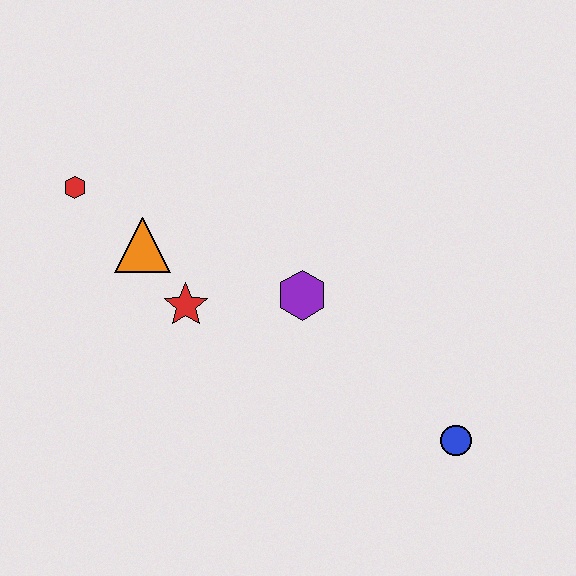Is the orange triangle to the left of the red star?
Yes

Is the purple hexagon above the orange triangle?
No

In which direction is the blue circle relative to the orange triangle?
The blue circle is to the right of the orange triangle.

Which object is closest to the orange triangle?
The red star is closest to the orange triangle.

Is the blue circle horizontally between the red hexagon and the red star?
No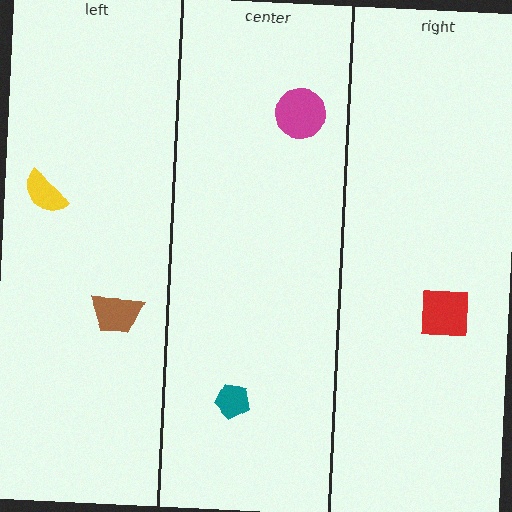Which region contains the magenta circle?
The center region.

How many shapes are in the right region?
1.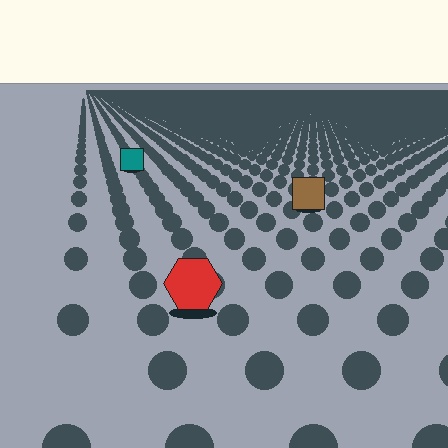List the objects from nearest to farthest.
From nearest to farthest: the red hexagon, the brown square, the teal square.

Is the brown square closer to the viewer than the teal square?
Yes. The brown square is closer — you can tell from the texture gradient: the ground texture is coarser near it.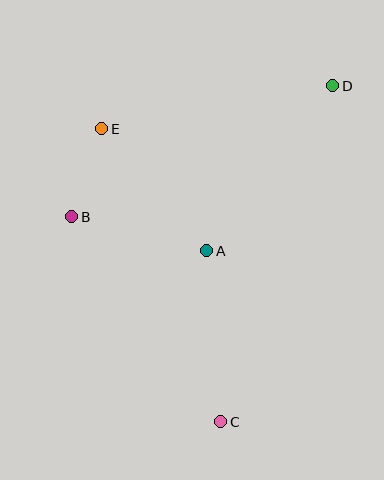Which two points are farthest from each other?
Points C and D are farthest from each other.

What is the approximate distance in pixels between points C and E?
The distance between C and E is approximately 316 pixels.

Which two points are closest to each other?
Points B and E are closest to each other.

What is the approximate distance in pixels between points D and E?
The distance between D and E is approximately 235 pixels.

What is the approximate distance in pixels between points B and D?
The distance between B and D is approximately 292 pixels.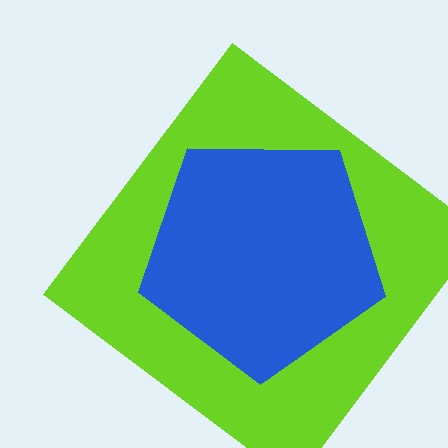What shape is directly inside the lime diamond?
The blue pentagon.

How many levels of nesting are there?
2.